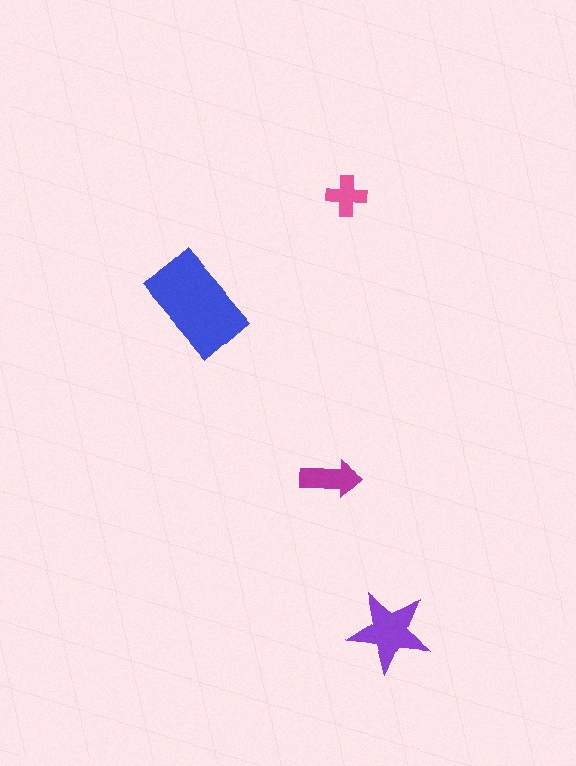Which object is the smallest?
The pink cross.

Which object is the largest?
The blue rectangle.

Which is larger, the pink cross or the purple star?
The purple star.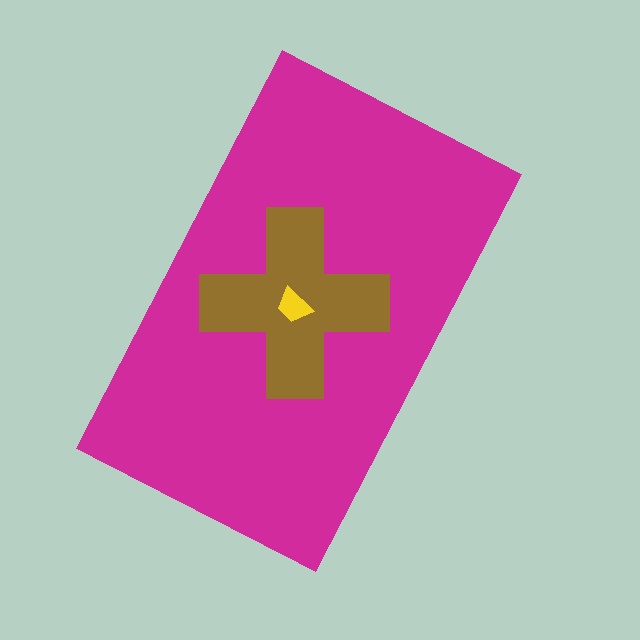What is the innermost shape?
The yellow trapezoid.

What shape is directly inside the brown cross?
The yellow trapezoid.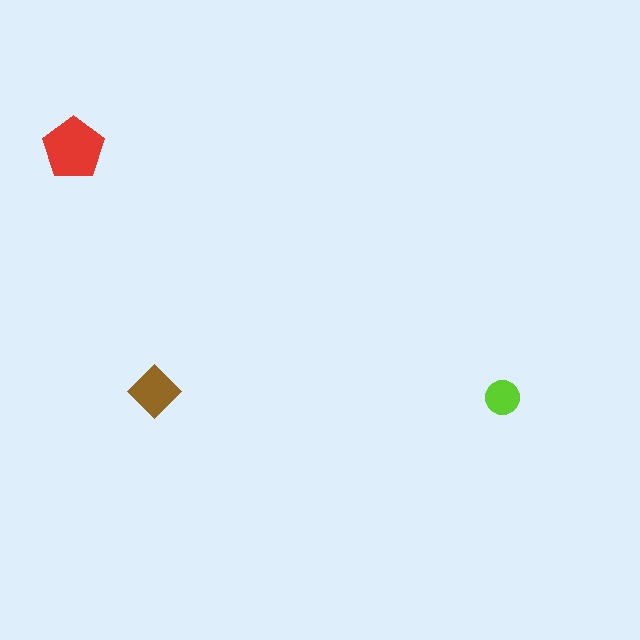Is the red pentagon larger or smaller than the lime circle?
Larger.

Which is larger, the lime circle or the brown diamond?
The brown diamond.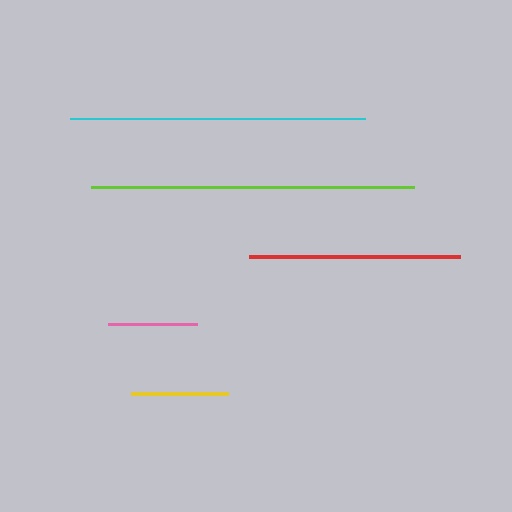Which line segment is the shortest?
The pink line is the shortest at approximately 89 pixels.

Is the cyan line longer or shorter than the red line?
The cyan line is longer than the red line.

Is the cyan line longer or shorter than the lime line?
The lime line is longer than the cyan line.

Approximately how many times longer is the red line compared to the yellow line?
The red line is approximately 2.2 times the length of the yellow line.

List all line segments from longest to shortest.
From longest to shortest: lime, cyan, red, yellow, pink.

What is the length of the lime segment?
The lime segment is approximately 323 pixels long.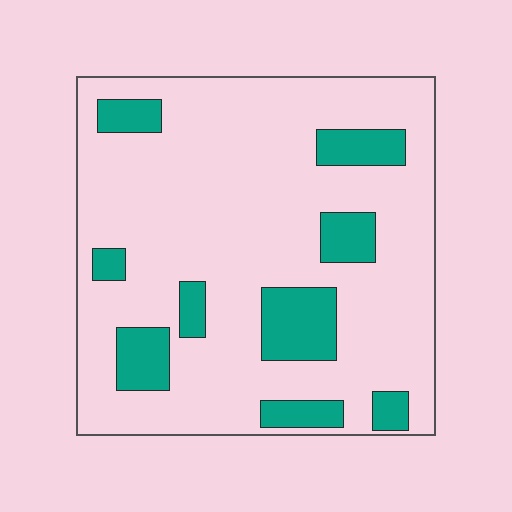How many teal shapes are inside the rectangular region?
9.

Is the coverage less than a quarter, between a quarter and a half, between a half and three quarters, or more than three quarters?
Less than a quarter.